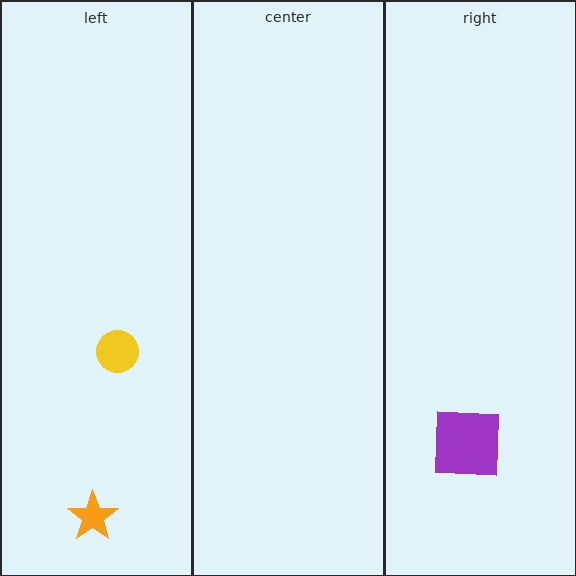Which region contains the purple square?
The right region.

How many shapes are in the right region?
1.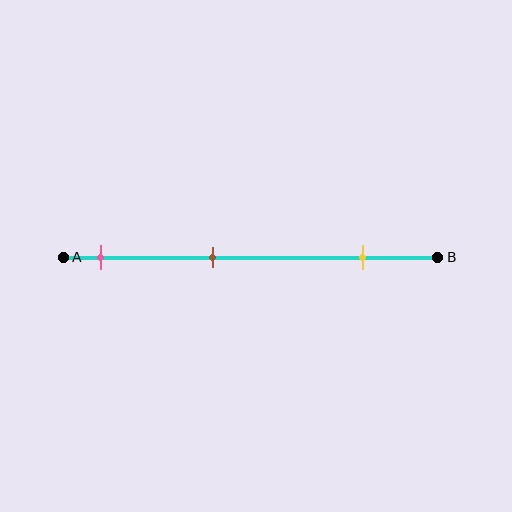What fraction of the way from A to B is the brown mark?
The brown mark is approximately 40% (0.4) of the way from A to B.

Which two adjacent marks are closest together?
The pink and brown marks are the closest adjacent pair.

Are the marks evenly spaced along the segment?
Yes, the marks are approximately evenly spaced.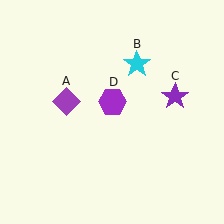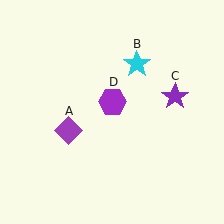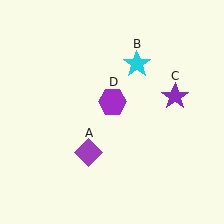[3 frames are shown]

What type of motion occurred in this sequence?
The purple diamond (object A) rotated counterclockwise around the center of the scene.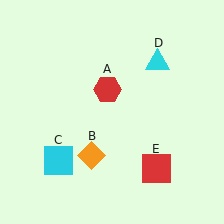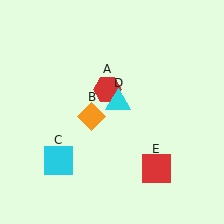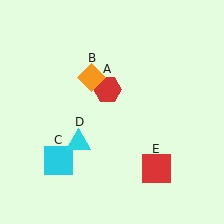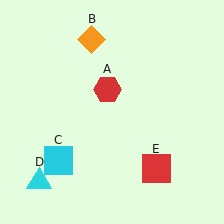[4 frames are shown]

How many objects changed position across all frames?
2 objects changed position: orange diamond (object B), cyan triangle (object D).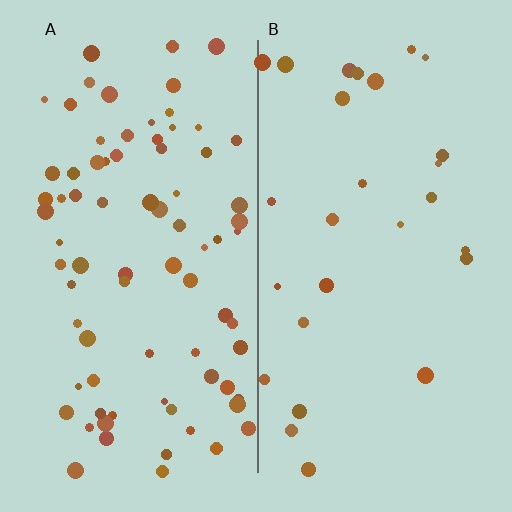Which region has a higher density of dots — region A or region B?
A (the left).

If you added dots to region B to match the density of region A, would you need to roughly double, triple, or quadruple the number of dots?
Approximately triple.